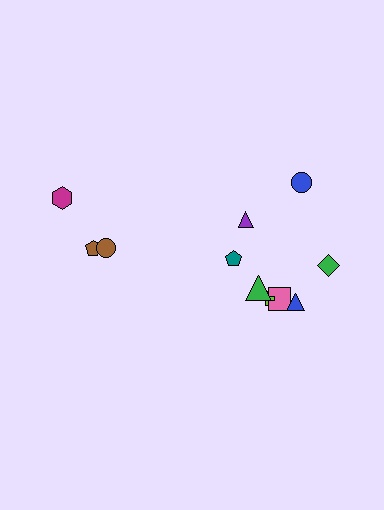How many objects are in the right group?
There are 8 objects.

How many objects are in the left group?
There are 3 objects.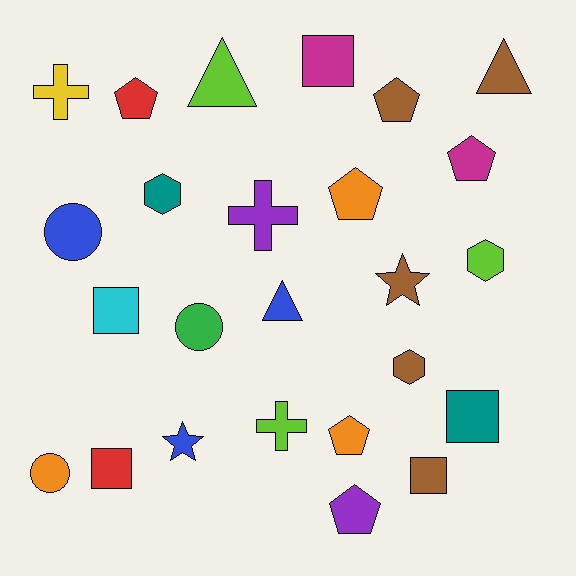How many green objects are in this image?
There is 1 green object.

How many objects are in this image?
There are 25 objects.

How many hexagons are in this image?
There are 3 hexagons.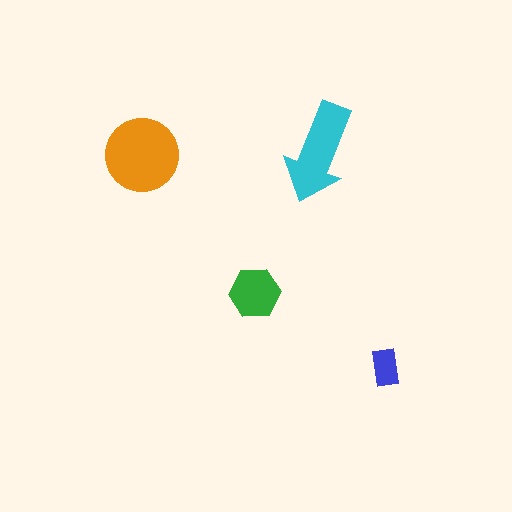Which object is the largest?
The orange circle.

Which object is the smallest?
The blue rectangle.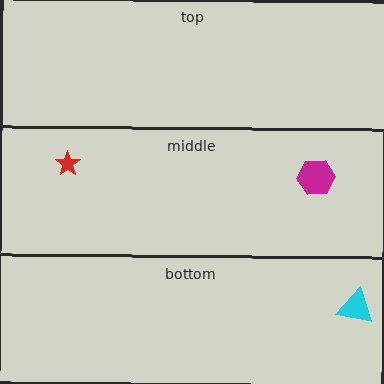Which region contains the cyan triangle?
The bottom region.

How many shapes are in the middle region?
2.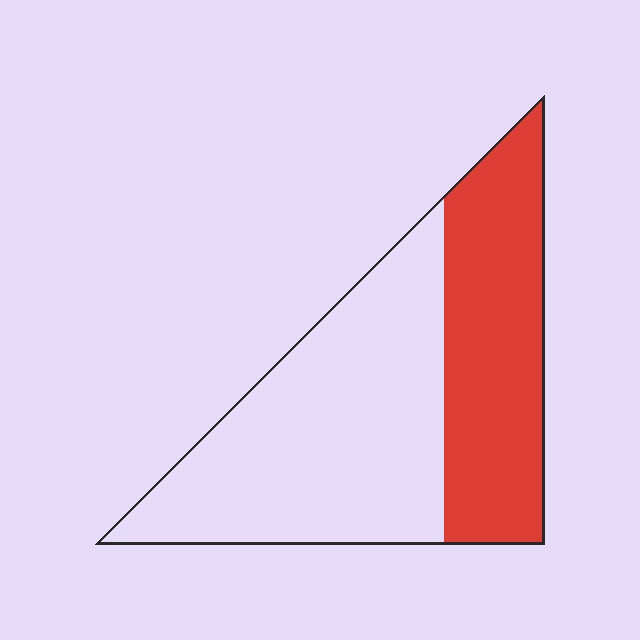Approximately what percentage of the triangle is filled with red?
Approximately 40%.